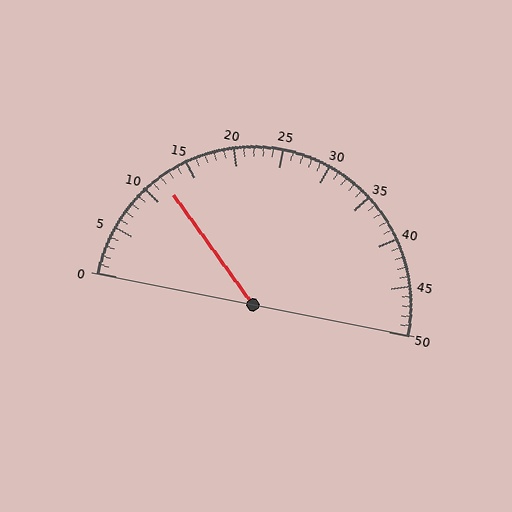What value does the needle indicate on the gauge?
The needle indicates approximately 12.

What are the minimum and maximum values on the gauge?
The gauge ranges from 0 to 50.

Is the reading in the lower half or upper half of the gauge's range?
The reading is in the lower half of the range (0 to 50).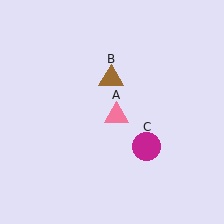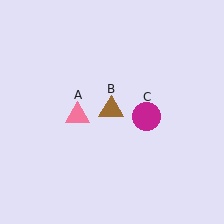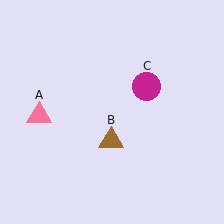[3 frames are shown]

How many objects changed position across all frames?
3 objects changed position: pink triangle (object A), brown triangle (object B), magenta circle (object C).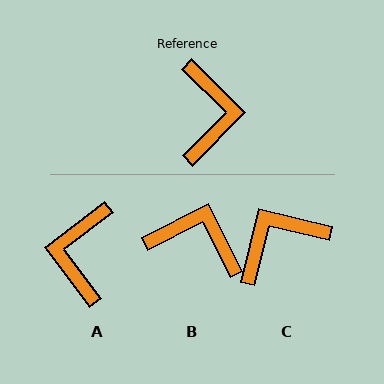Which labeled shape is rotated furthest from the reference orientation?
A, about 172 degrees away.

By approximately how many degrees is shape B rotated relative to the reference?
Approximately 71 degrees counter-clockwise.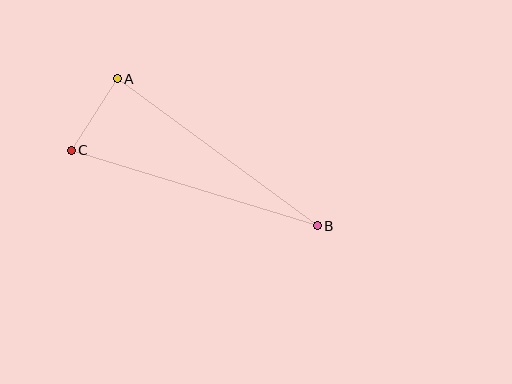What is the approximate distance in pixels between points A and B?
The distance between A and B is approximately 248 pixels.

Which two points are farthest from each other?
Points B and C are farthest from each other.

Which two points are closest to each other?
Points A and C are closest to each other.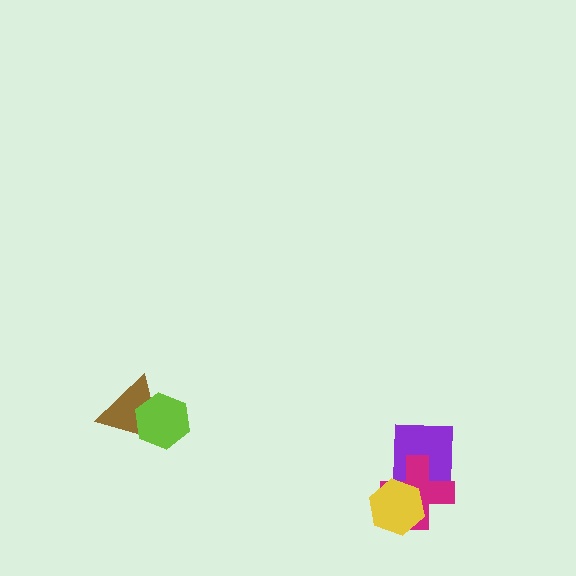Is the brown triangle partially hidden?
Yes, it is partially covered by another shape.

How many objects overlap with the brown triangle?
1 object overlaps with the brown triangle.